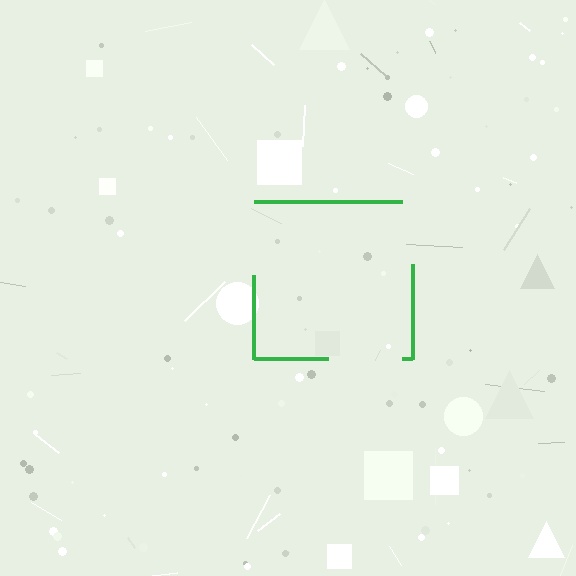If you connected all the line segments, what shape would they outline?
They would outline a square.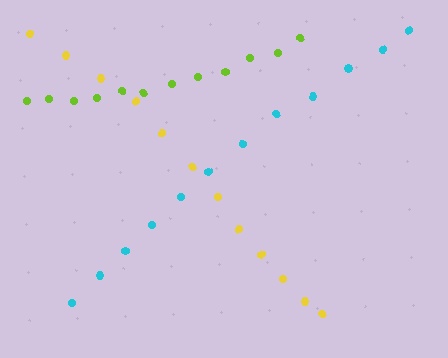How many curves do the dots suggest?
There are 3 distinct paths.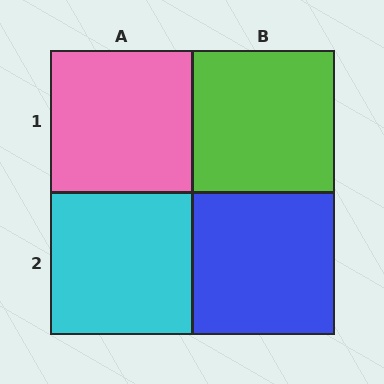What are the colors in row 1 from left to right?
Pink, lime.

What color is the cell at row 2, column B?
Blue.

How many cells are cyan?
1 cell is cyan.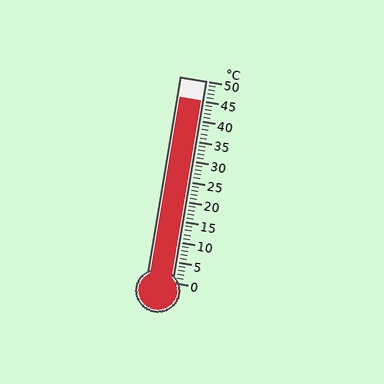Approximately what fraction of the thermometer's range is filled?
The thermometer is filled to approximately 90% of its range.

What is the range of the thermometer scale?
The thermometer scale ranges from 0°C to 50°C.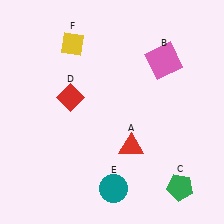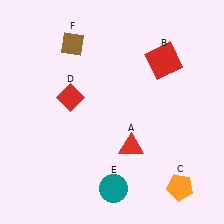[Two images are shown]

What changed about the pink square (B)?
In Image 1, B is pink. In Image 2, it changed to red.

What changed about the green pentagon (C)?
In Image 1, C is green. In Image 2, it changed to orange.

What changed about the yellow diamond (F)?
In Image 1, F is yellow. In Image 2, it changed to brown.